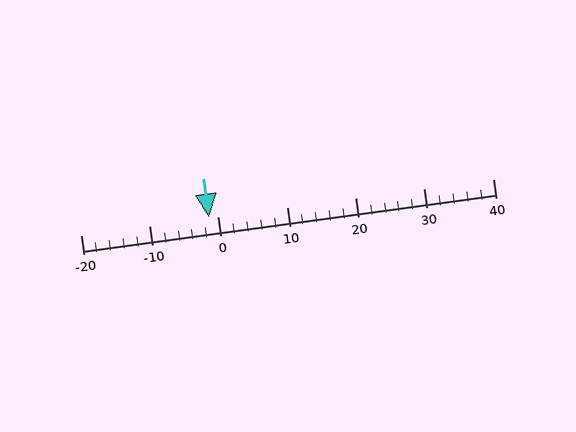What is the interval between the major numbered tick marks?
The major tick marks are spaced 10 units apart.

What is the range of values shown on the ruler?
The ruler shows values from -20 to 40.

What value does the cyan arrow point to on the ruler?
The cyan arrow points to approximately -1.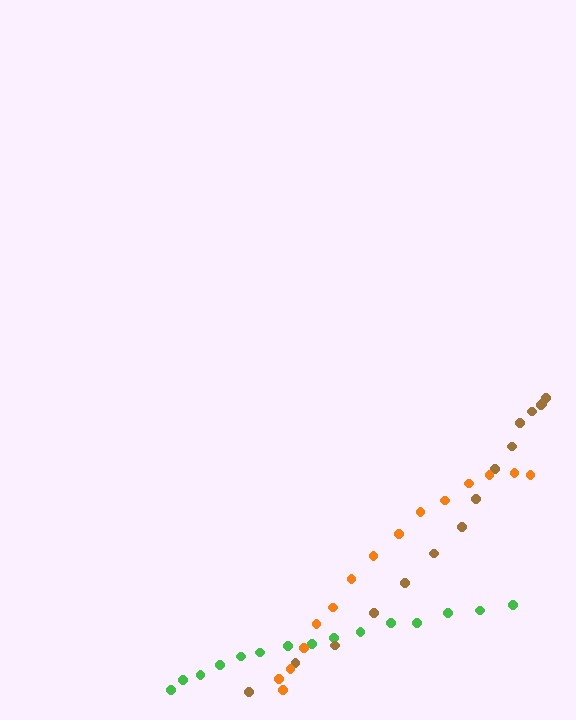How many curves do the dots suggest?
There are 3 distinct paths.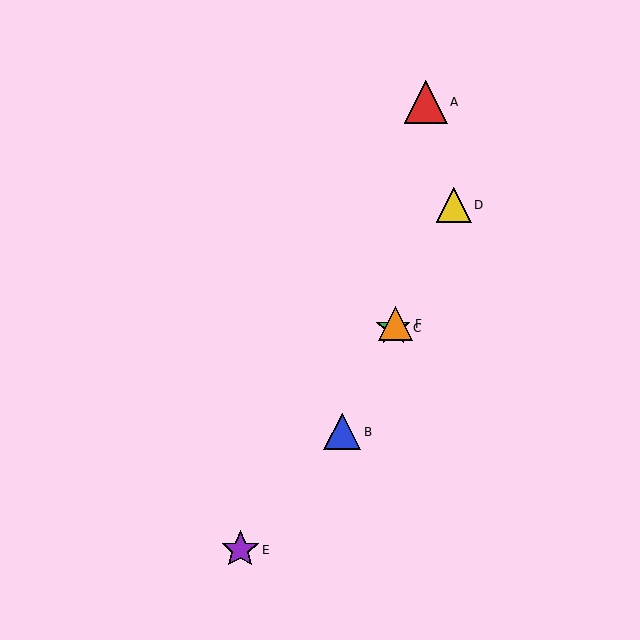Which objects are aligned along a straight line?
Objects B, C, D, F are aligned along a straight line.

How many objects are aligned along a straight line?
4 objects (B, C, D, F) are aligned along a straight line.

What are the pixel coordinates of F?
Object F is at (395, 324).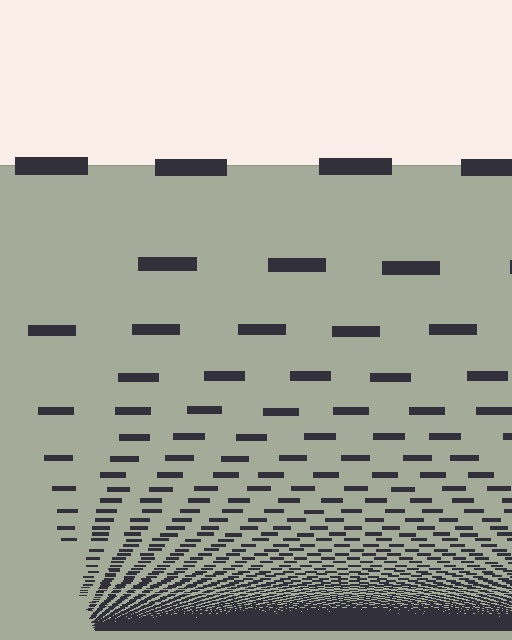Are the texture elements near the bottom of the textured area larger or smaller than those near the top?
Smaller. The gradient is inverted — elements near the bottom are smaller and denser.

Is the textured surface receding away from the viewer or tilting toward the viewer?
The surface appears to tilt toward the viewer. Texture elements get larger and sparser toward the top.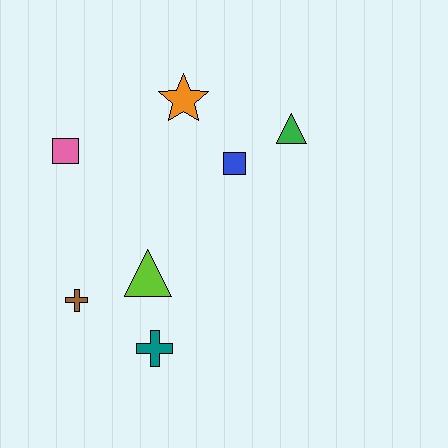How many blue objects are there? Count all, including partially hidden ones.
There is 1 blue object.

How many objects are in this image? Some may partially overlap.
There are 7 objects.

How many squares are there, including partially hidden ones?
There are 2 squares.